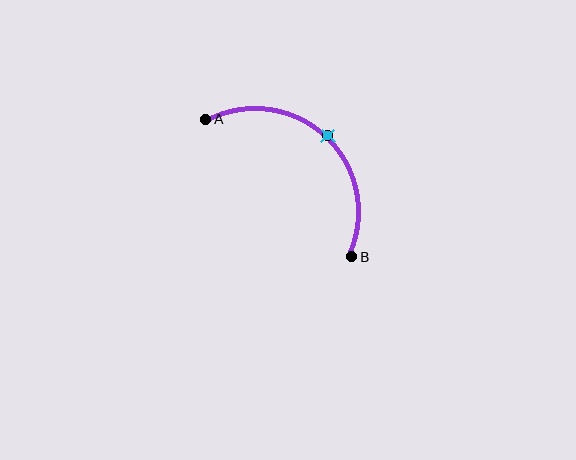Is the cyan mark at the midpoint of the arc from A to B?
Yes. The cyan mark lies on the arc at equal arc-length from both A and B — it is the arc midpoint.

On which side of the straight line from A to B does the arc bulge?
The arc bulges above and to the right of the straight line connecting A and B.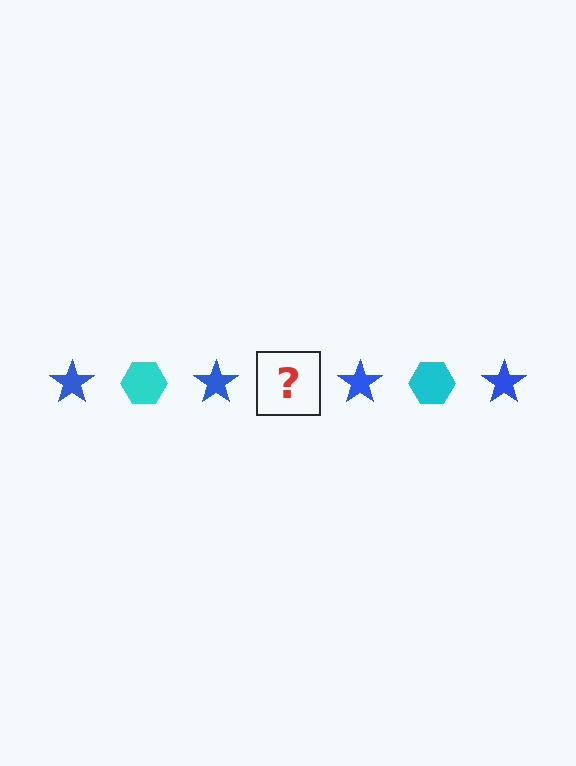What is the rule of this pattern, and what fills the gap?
The rule is that the pattern alternates between blue star and cyan hexagon. The gap should be filled with a cyan hexagon.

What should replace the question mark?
The question mark should be replaced with a cyan hexagon.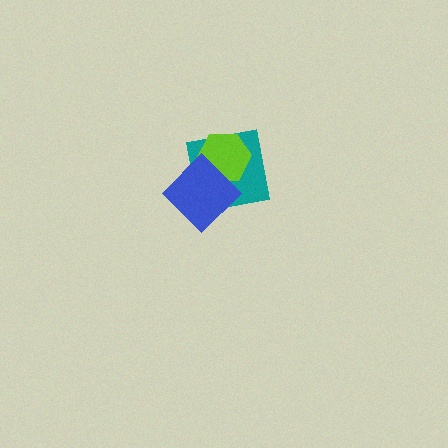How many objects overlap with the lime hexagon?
2 objects overlap with the lime hexagon.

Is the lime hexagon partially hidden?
Yes, it is partially covered by another shape.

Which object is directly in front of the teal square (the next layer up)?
The lime hexagon is directly in front of the teal square.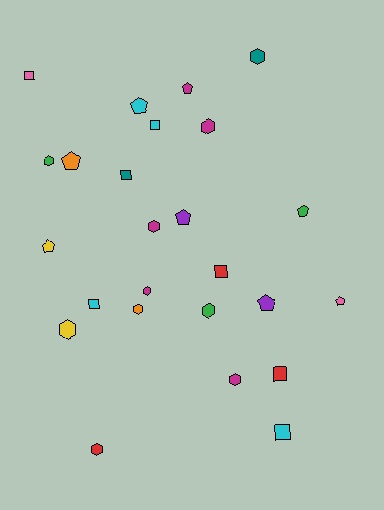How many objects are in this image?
There are 25 objects.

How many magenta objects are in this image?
There are 5 magenta objects.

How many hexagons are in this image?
There are 10 hexagons.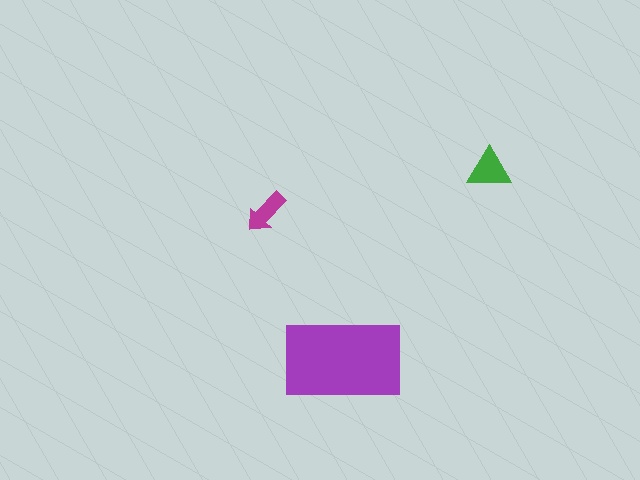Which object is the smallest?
The magenta arrow.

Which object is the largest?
The purple rectangle.